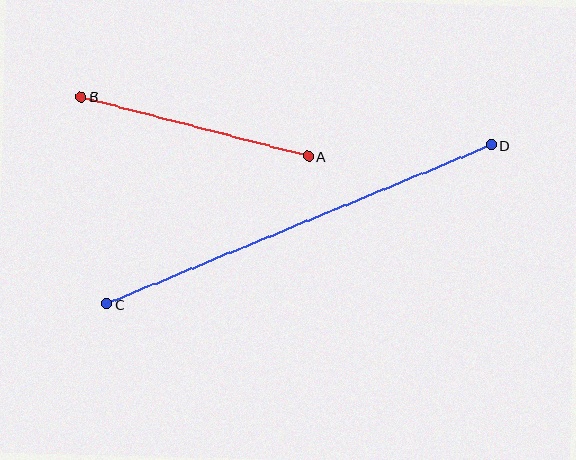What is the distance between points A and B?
The distance is approximately 235 pixels.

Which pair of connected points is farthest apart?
Points C and D are farthest apart.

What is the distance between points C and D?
The distance is approximately 416 pixels.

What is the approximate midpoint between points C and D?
The midpoint is at approximately (299, 225) pixels.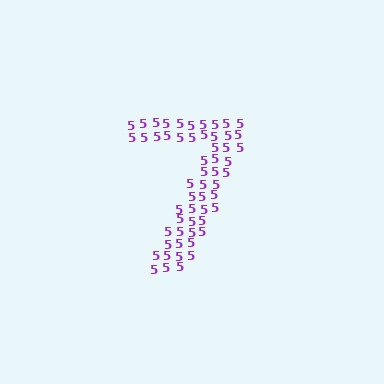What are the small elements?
The small elements are digit 5's.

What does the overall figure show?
The overall figure shows the digit 7.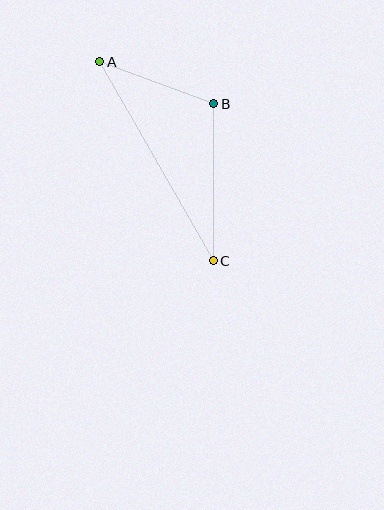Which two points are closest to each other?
Points A and B are closest to each other.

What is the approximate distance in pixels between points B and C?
The distance between B and C is approximately 157 pixels.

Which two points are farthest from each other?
Points A and C are farthest from each other.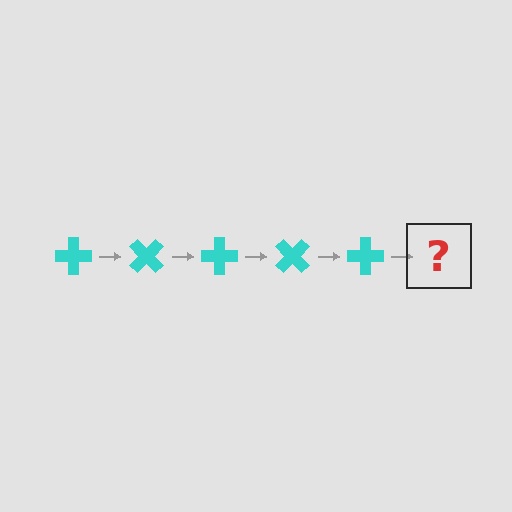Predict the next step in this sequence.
The next step is a cyan cross rotated 225 degrees.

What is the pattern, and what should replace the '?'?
The pattern is that the cross rotates 45 degrees each step. The '?' should be a cyan cross rotated 225 degrees.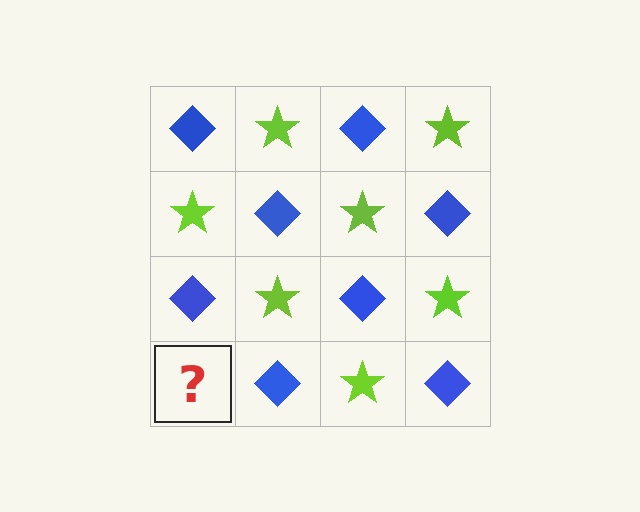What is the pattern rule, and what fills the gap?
The rule is that it alternates blue diamond and lime star in a checkerboard pattern. The gap should be filled with a lime star.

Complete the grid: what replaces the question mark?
The question mark should be replaced with a lime star.